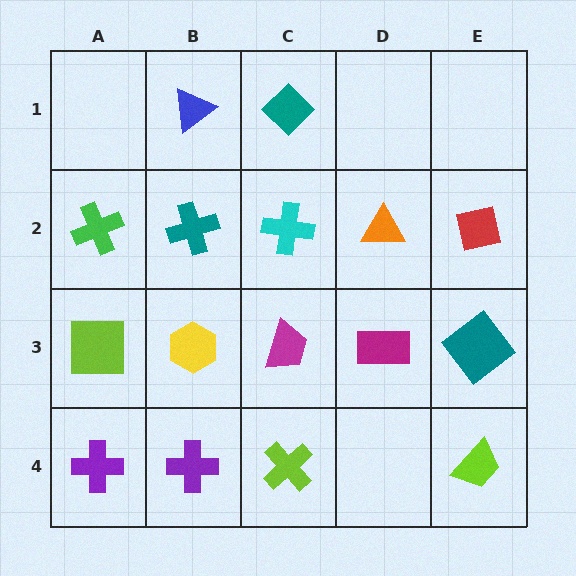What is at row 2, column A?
A green cross.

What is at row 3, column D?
A magenta rectangle.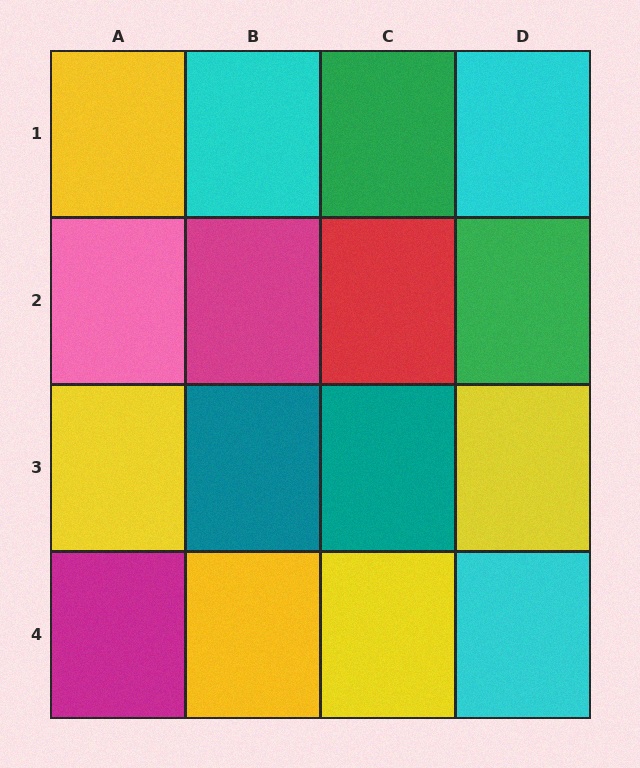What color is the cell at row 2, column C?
Red.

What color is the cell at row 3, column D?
Yellow.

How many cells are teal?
2 cells are teal.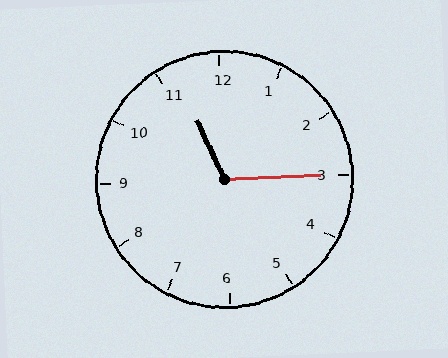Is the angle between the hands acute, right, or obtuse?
It is obtuse.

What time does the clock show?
11:15.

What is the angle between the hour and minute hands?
Approximately 112 degrees.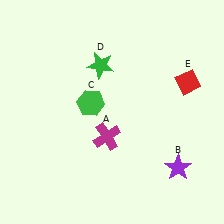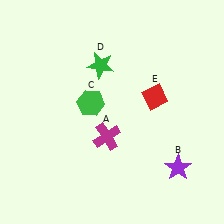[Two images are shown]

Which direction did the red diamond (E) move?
The red diamond (E) moved left.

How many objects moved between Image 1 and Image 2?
1 object moved between the two images.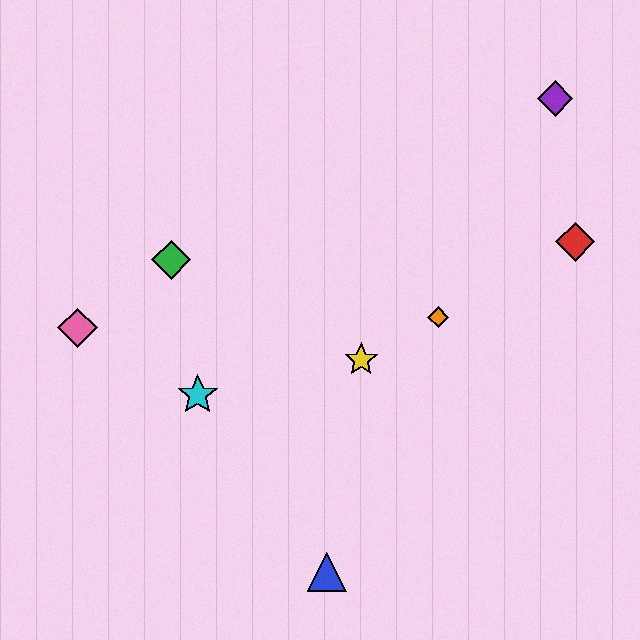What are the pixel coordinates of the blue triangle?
The blue triangle is at (327, 572).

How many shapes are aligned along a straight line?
3 shapes (the red diamond, the yellow star, the orange diamond) are aligned along a straight line.